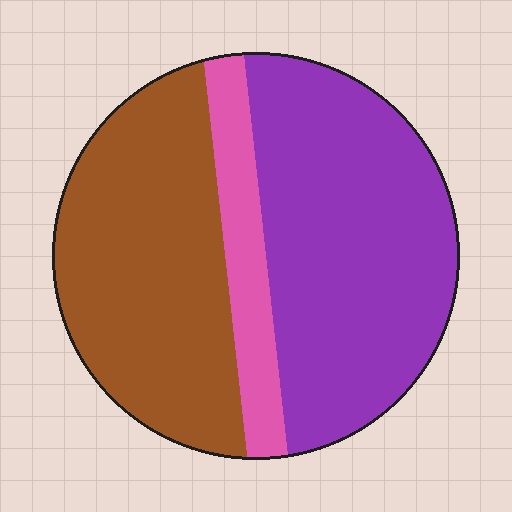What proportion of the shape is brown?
Brown takes up about two fifths (2/5) of the shape.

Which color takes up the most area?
Purple, at roughly 45%.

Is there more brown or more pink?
Brown.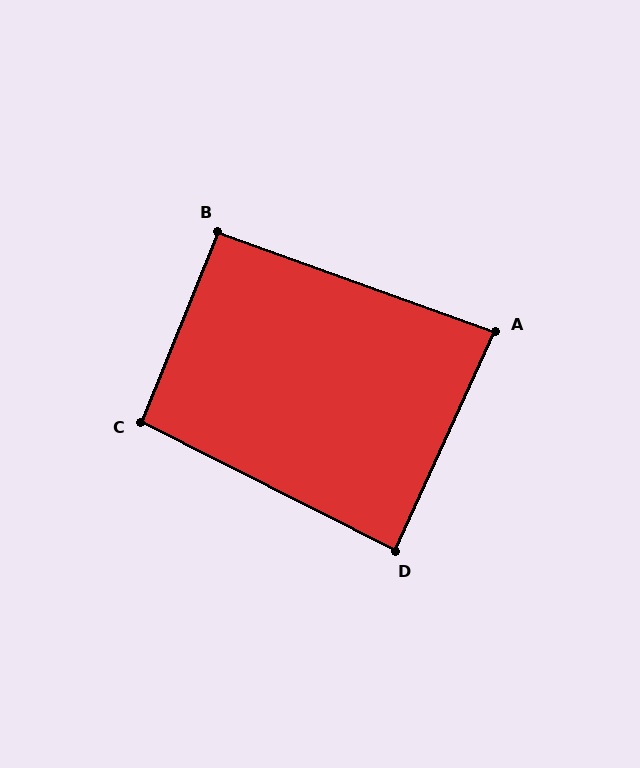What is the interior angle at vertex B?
Approximately 92 degrees (approximately right).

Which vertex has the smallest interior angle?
A, at approximately 85 degrees.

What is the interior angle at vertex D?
Approximately 88 degrees (approximately right).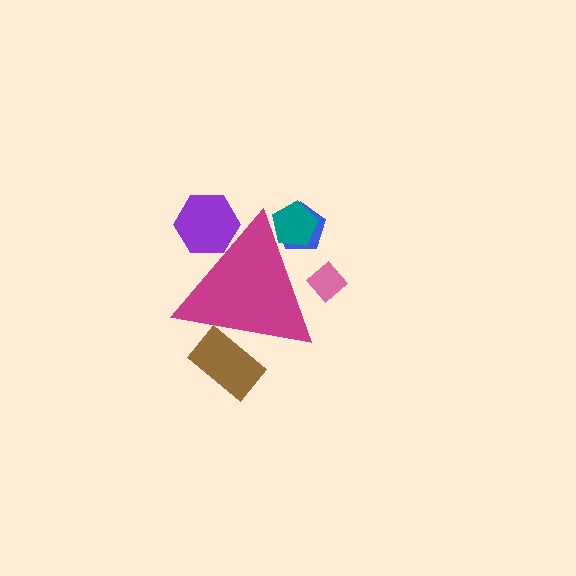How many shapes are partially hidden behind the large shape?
5 shapes are partially hidden.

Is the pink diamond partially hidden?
Yes, the pink diamond is partially hidden behind the magenta triangle.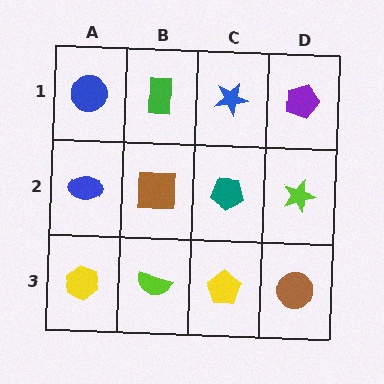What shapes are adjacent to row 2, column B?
A green rectangle (row 1, column B), a lime semicircle (row 3, column B), a blue ellipse (row 2, column A), a teal pentagon (row 2, column C).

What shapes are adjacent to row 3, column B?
A brown square (row 2, column B), a yellow hexagon (row 3, column A), a yellow pentagon (row 3, column C).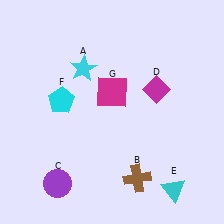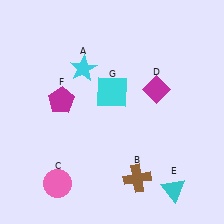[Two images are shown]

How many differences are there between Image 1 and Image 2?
There are 3 differences between the two images.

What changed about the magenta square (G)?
In Image 1, G is magenta. In Image 2, it changed to cyan.